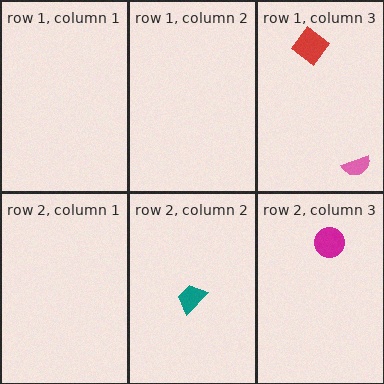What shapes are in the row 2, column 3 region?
The magenta circle.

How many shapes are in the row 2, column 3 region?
1.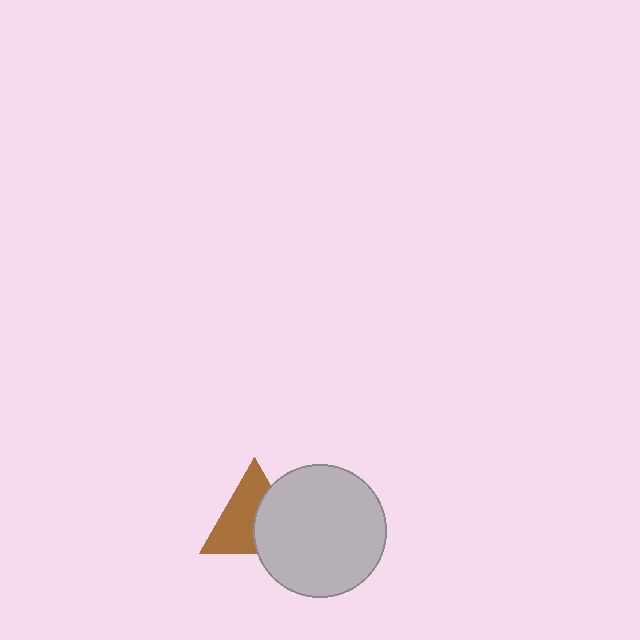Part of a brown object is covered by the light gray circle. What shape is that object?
It is a triangle.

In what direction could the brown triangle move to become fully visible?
The brown triangle could move left. That would shift it out from behind the light gray circle entirely.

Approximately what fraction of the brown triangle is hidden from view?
Roughly 42% of the brown triangle is hidden behind the light gray circle.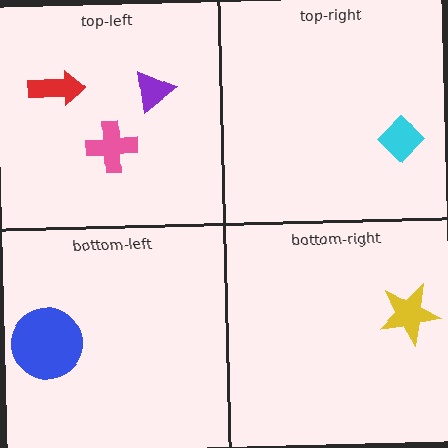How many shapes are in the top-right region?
1.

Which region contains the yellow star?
The bottom-right region.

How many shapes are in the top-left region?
3.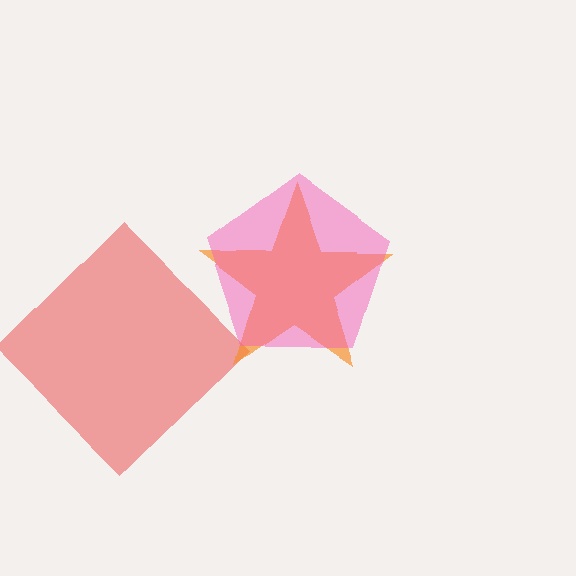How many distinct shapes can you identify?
There are 3 distinct shapes: a red diamond, an orange star, a pink pentagon.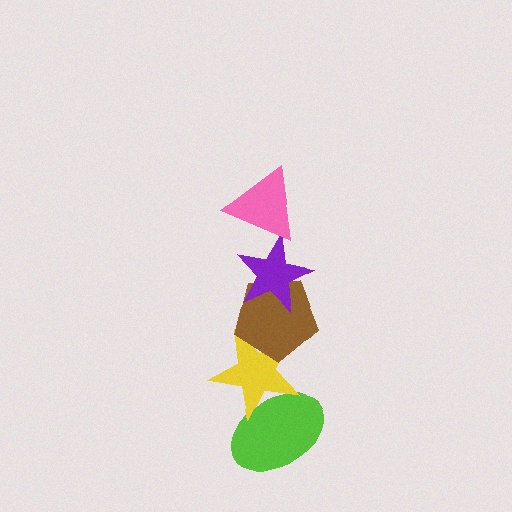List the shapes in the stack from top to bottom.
From top to bottom: the pink triangle, the purple star, the brown pentagon, the yellow star, the lime ellipse.